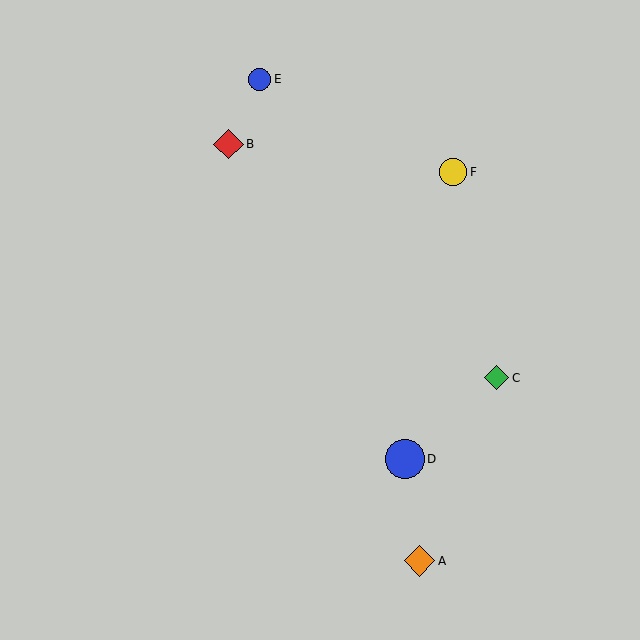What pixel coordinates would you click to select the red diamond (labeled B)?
Click at (228, 144) to select the red diamond B.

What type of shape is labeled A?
Shape A is an orange diamond.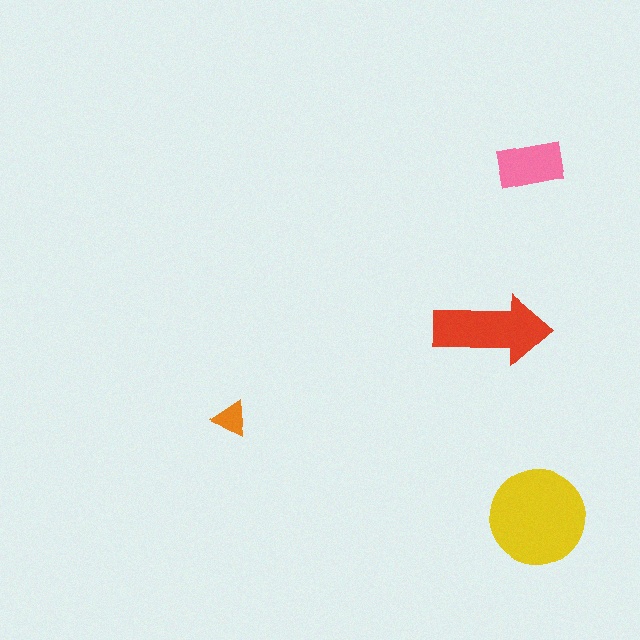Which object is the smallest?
The orange triangle.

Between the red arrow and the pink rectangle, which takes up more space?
The red arrow.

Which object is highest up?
The pink rectangle is topmost.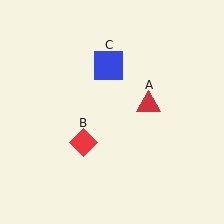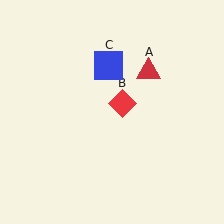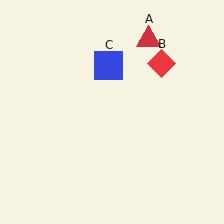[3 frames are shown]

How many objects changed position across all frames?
2 objects changed position: red triangle (object A), red diamond (object B).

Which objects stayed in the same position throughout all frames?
Blue square (object C) remained stationary.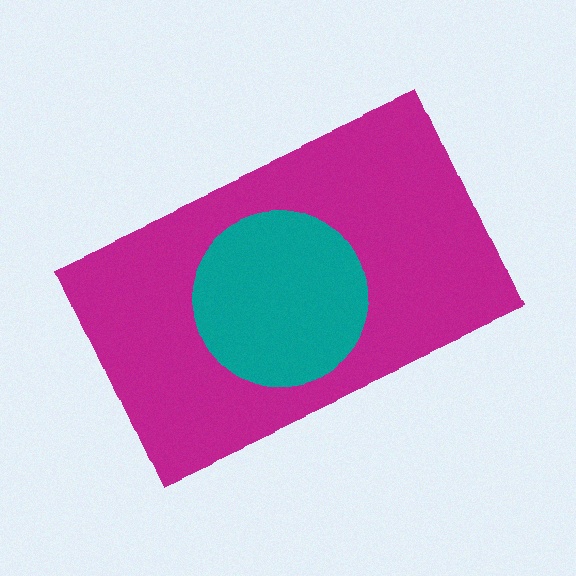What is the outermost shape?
The magenta rectangle.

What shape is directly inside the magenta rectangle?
The teal circle.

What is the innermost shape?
The teal circle.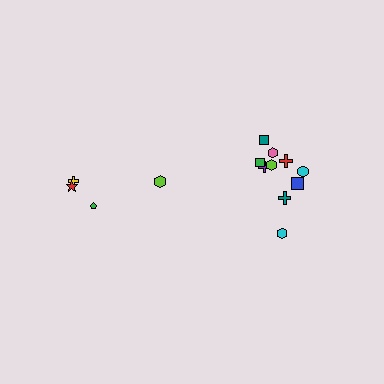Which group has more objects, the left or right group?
The right group.